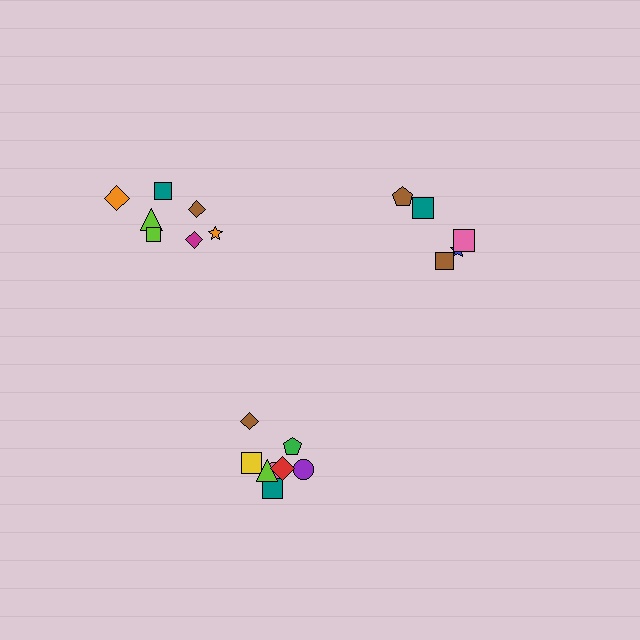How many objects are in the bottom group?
There are 8 objects.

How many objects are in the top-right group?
There are 5 objects.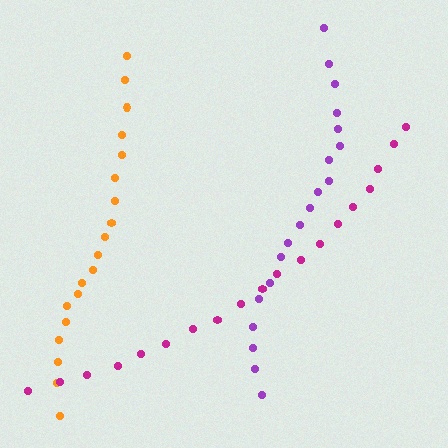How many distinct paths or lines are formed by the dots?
There are 3 distinct paths.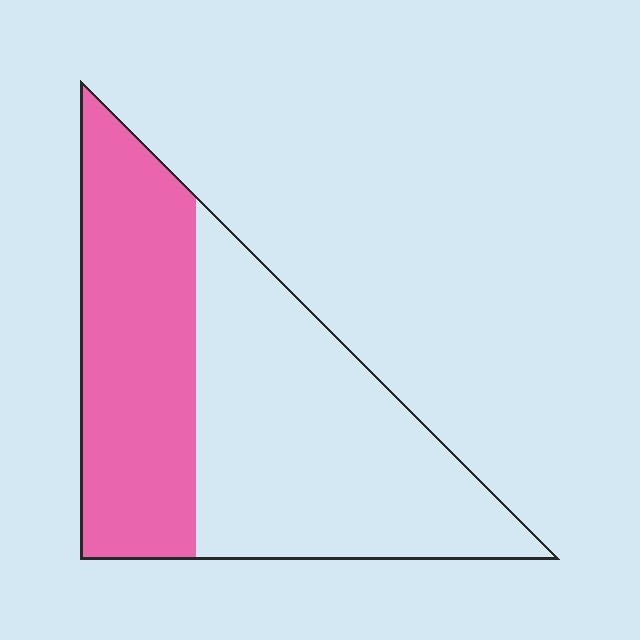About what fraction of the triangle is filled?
About two fifths (2/5).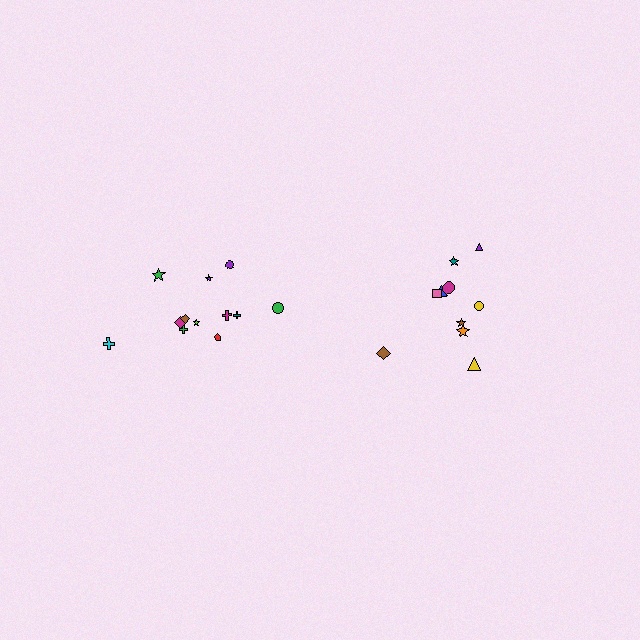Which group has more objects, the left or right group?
The left group.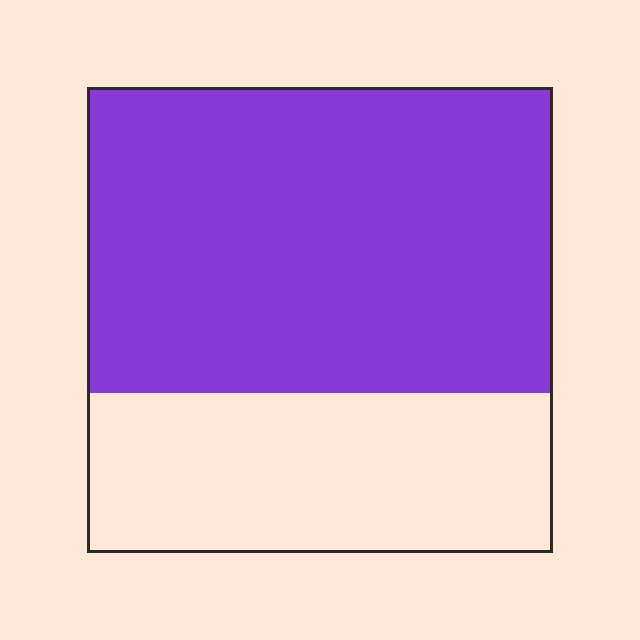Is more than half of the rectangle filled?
Yes.